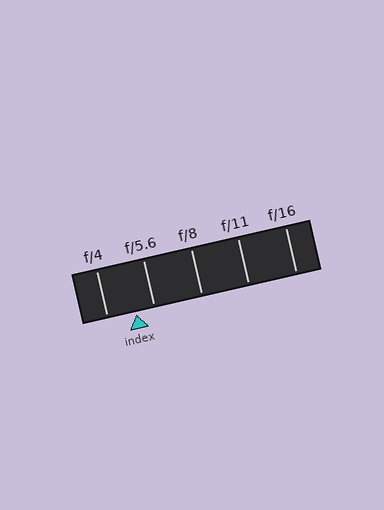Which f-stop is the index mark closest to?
The index mark is closest to f/5.6.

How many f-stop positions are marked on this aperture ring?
There are 5 f-stop positions marked.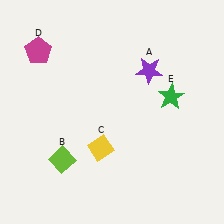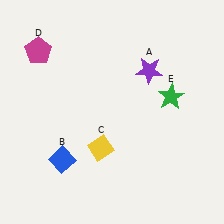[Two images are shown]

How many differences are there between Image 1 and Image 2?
There is 1 difference between the two images.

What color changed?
The diamond (B) changed from lime in Image 1 to blue in Image 2.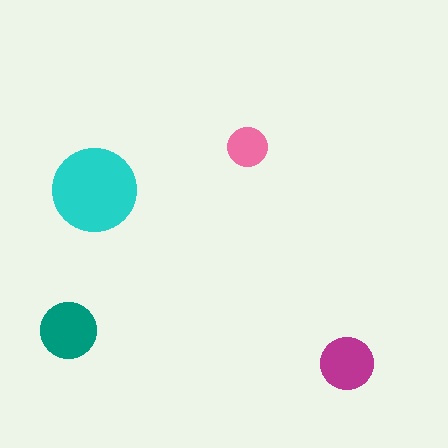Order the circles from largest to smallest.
the cyan one, the teal one, the magenta one, the pink one.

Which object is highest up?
The pink circle is topmost.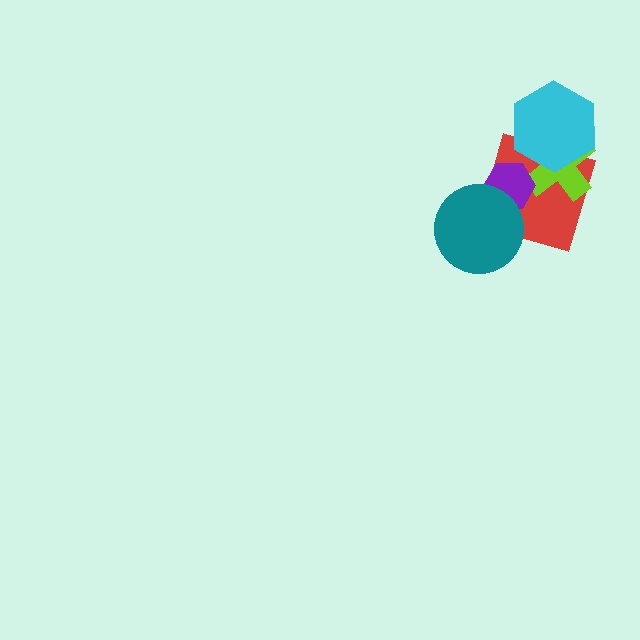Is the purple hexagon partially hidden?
Yes, it is partially covered by another shape.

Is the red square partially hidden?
Yes, it is partially covered by another shape.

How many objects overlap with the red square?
4 objects overlap with the red square.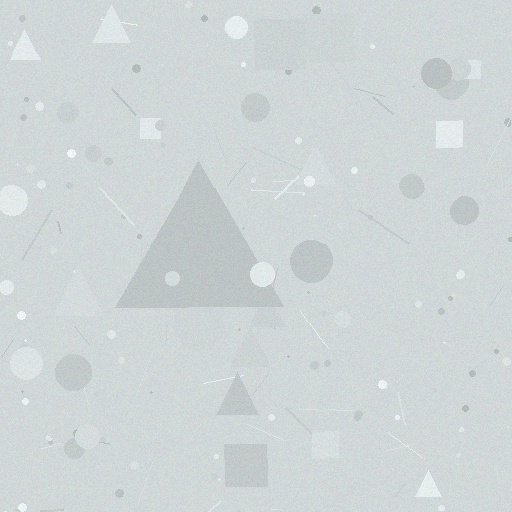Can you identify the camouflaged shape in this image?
The camouflaged shape is a triangle.